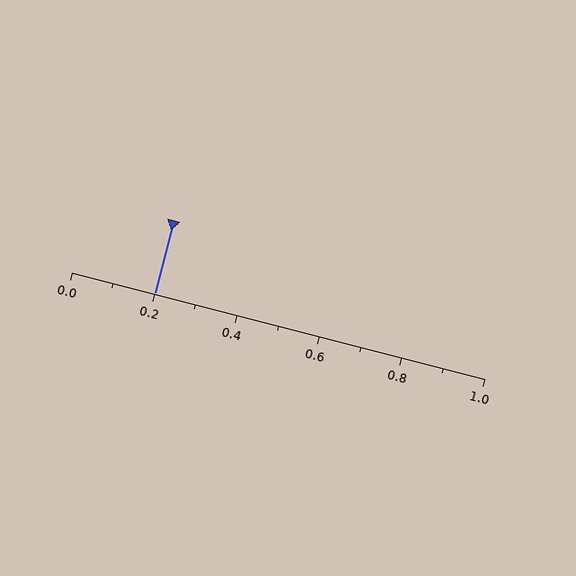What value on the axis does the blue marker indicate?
The marker indicates approximately 0.2.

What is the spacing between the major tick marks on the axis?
The major ticks are spaced 0.2 apart.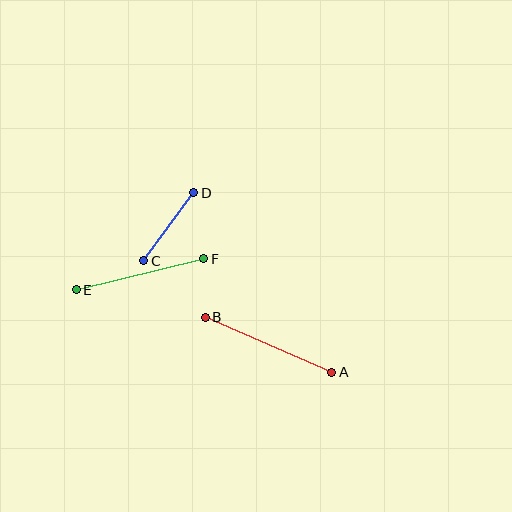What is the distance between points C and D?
The distance is approximately 84 pixels.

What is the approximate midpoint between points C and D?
The midpoint is at approximately (169, 227) pixels.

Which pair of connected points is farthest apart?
Points A and B are farthest apart.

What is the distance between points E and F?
The distance is approximately 131 pixels.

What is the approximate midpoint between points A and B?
The midpoint is at approximately (268, 345) pixels.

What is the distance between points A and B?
The distance is approximately 138 pixels.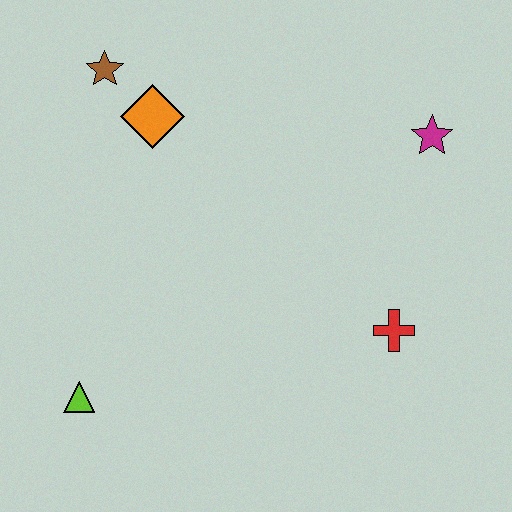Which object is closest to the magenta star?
The red cross is closest to the magenta star.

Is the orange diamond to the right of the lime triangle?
Yes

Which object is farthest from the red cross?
The brown star is farthest from the red cross.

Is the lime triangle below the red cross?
Yes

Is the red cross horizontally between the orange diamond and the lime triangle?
No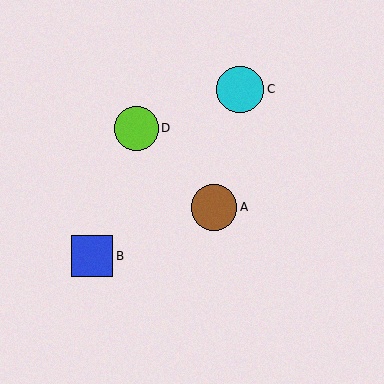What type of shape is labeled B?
Shape B is a blue square.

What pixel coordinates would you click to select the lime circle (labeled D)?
Click at (136, 128) to select the lime circle D.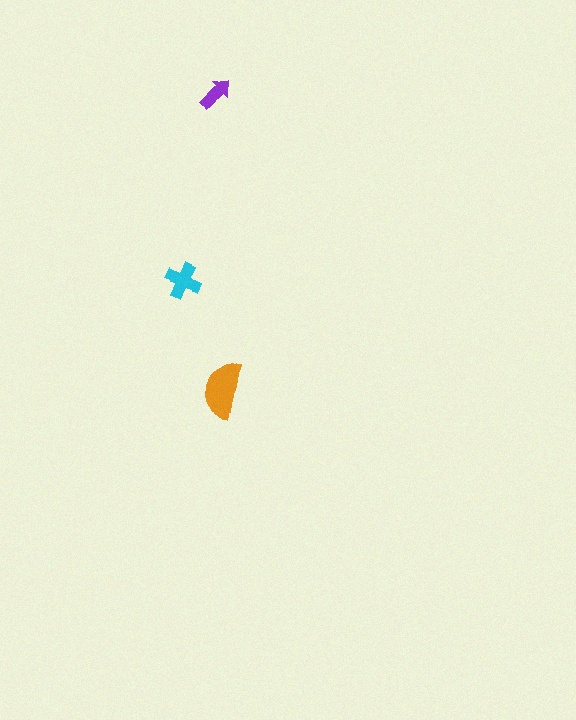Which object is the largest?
The orange semicircle.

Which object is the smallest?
The purple arrow.